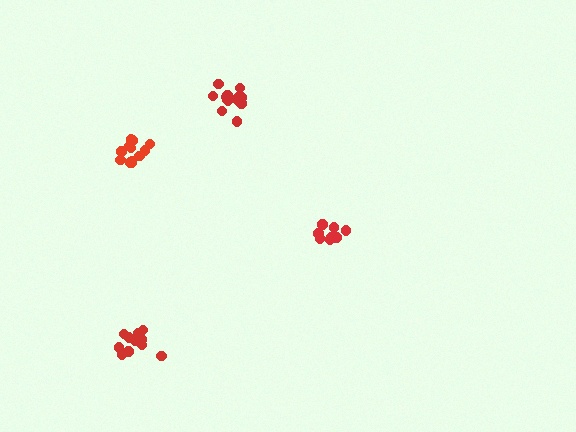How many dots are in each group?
Group 1: 13 dots, Group 2: 14 dots, Group 3: 8 dots, Group 4: 12 dots (47 total).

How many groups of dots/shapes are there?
There are 4 groups.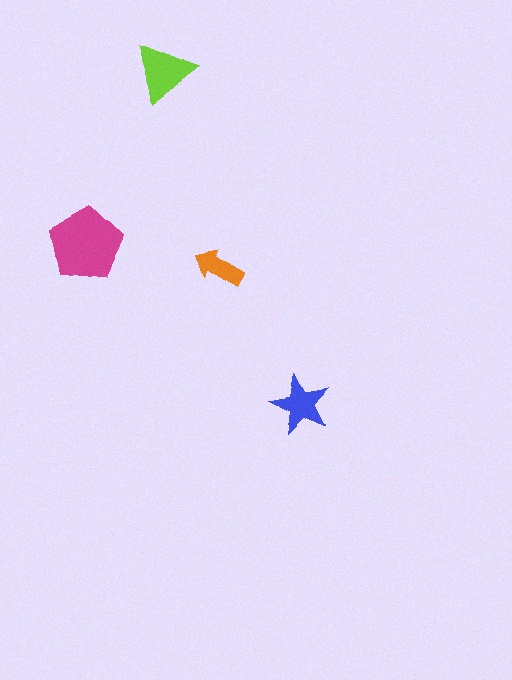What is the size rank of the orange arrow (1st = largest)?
4th.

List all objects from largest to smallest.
The magenta pentagon, the lime triangle, the blue star, the orange arrow.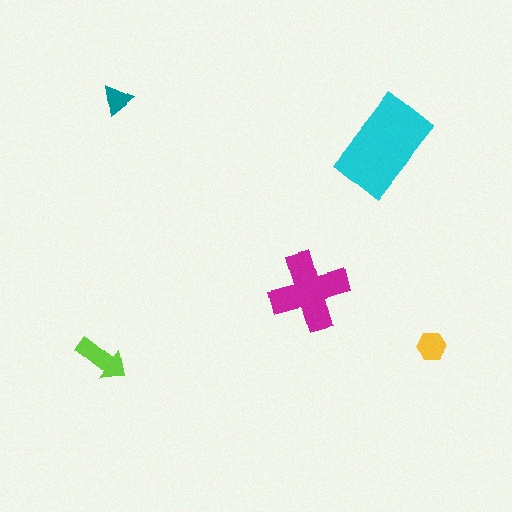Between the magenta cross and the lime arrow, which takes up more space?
The magenta cross.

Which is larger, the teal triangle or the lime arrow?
The lime arrow.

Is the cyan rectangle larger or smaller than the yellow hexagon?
Larger.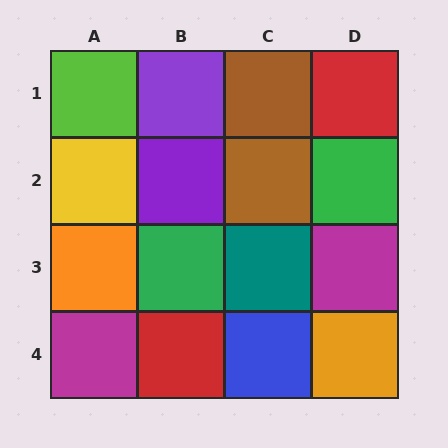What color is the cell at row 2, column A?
Yellow.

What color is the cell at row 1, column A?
Lime.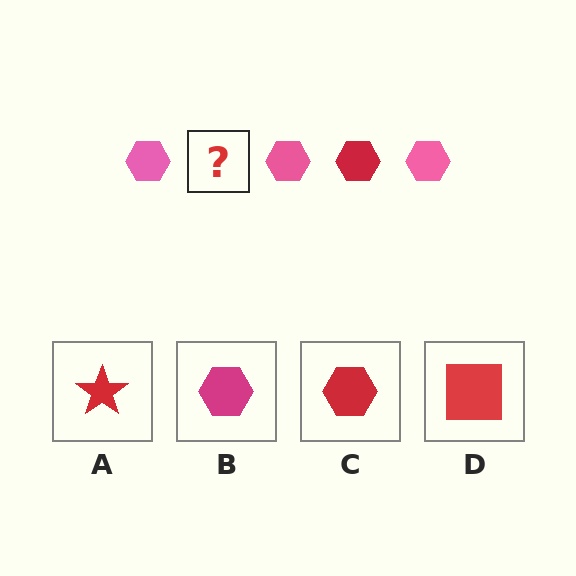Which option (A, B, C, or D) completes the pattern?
C.